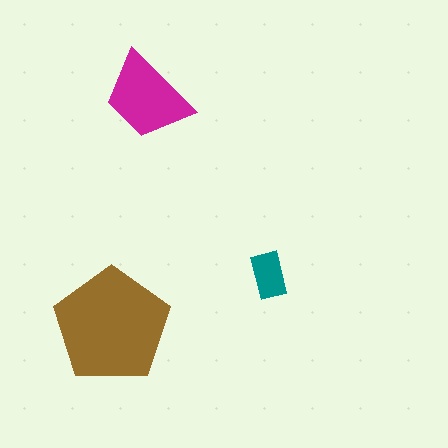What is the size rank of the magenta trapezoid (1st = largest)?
2nd.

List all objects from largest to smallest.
The brown pentagon, the magenta trapezoid, the teal rectangle.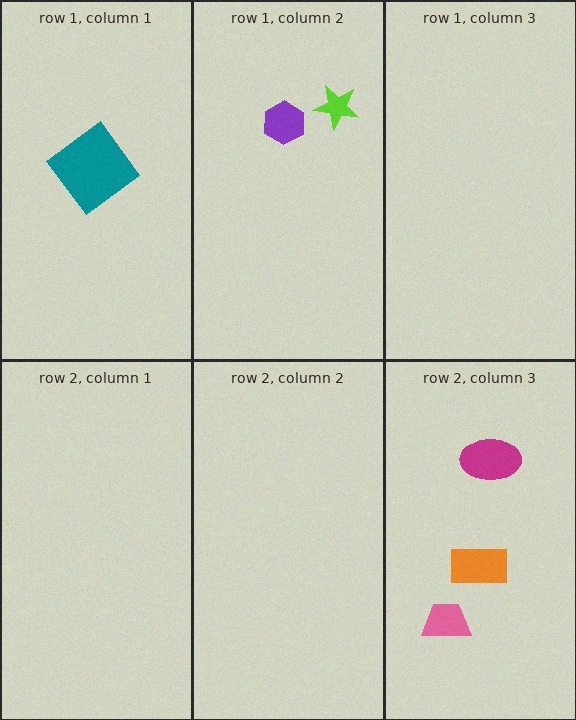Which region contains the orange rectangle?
The row 2, column 3 region.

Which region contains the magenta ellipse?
The row 2, column 3 region.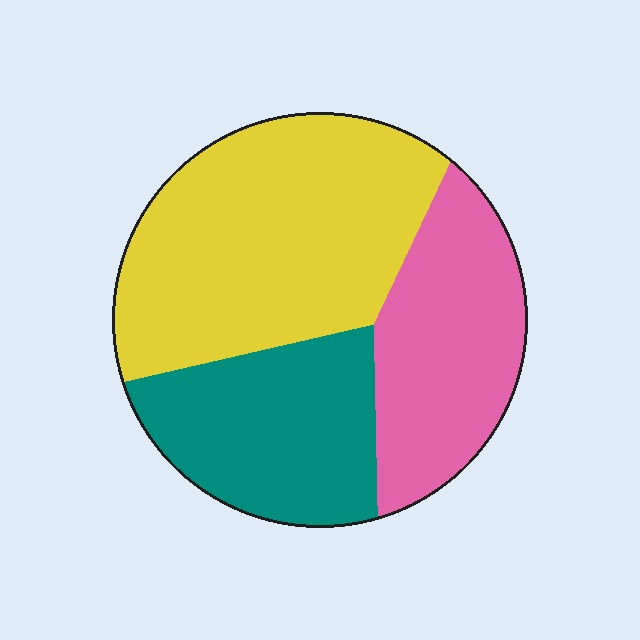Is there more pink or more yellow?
Yellow.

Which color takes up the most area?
Yellow, at roughly 45%.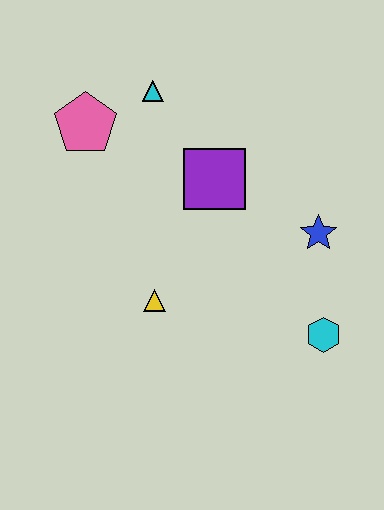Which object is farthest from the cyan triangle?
The cyan hexagon is farthest from the cyan triangle.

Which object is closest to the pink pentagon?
The cyan triangle is closest to the pink pentagon.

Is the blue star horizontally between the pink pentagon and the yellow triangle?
No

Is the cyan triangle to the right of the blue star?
No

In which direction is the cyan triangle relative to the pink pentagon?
The cyan triangle is to the right of the pink pentagon.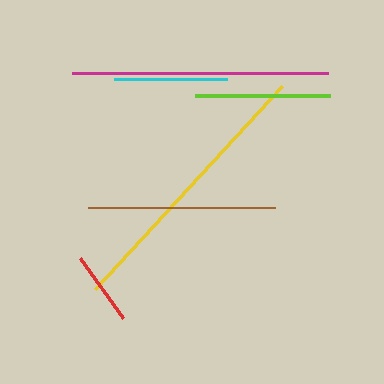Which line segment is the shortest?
The red line is the shortest at approximately 74 pixels.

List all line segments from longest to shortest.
From longest to shortest: yellow, magenta, brown, lime, cyan, red.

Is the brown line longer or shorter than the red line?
The brown line is longer than the red line.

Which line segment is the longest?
The yellow line is the longest at approximately 276 pixels.